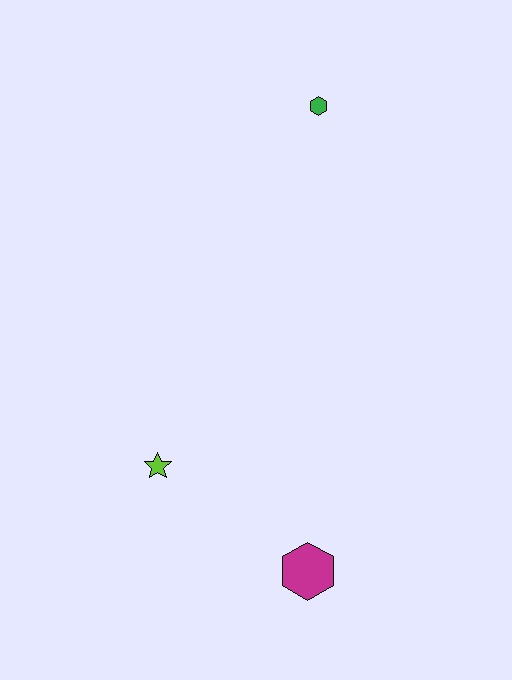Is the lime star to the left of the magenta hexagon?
Yes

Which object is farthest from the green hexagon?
The magenta hexagon is farthest from the green hexagon.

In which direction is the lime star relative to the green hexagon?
The lime star is below the green hexagon.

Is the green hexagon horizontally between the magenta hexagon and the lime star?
No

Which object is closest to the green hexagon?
The lime star is closest to the green hexagon.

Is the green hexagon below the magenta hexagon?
No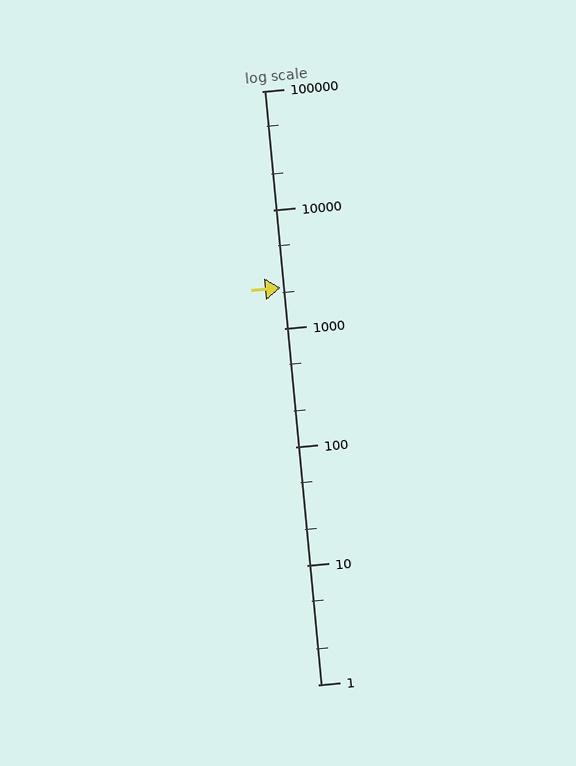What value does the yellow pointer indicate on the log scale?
The pointer indicates approximately 2200.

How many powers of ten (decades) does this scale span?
The scale spans 5 decades, from 1 to 100000.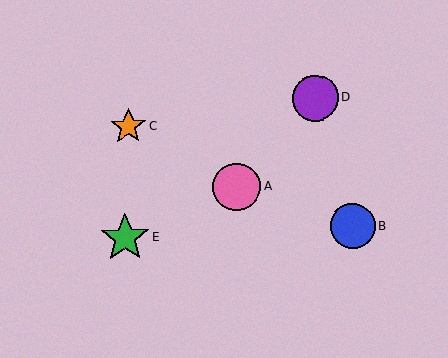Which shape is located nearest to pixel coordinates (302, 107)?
The purple circle (labeled D) at (315, 98) is nearest to that location.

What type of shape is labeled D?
Shape D is a purple circle.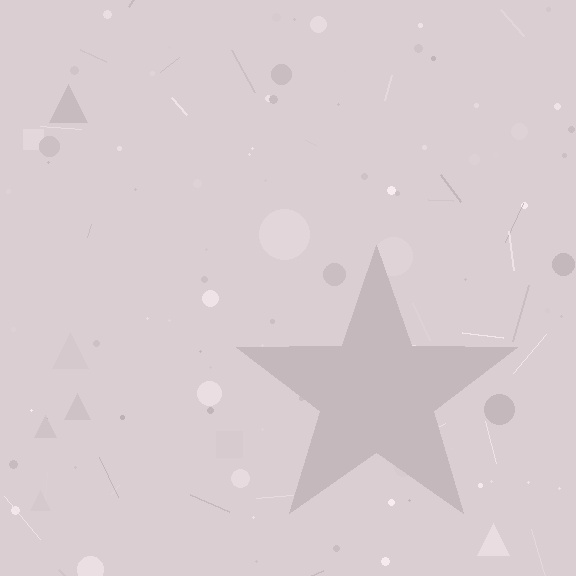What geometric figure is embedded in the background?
A star is embedded in the background.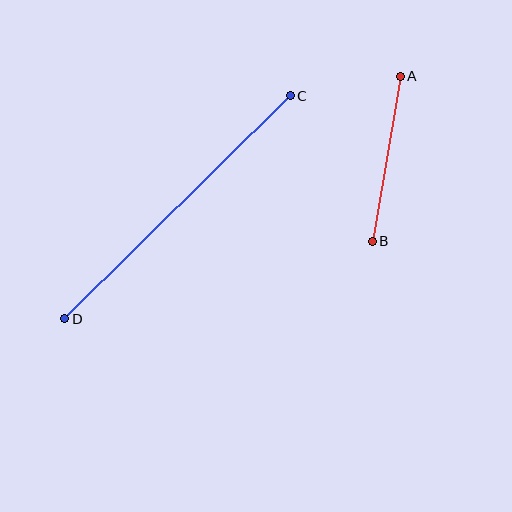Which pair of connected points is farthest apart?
Points C and D are farthest apart.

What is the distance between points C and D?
The distance is approximately 317 pixels.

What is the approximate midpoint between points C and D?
The midpoint is at approximately (177, 207) pixels.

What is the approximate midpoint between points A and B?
The midpoint is at approximately (386, 159) pixels.